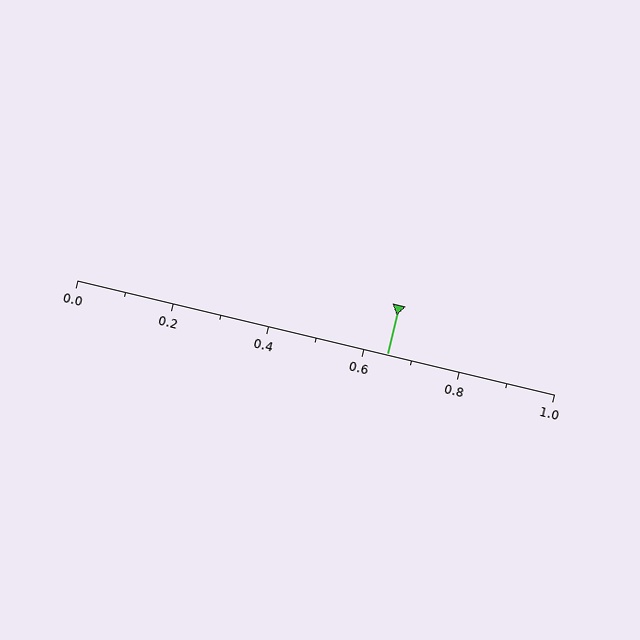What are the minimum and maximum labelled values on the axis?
The axis runs from 0.0 to 1.0.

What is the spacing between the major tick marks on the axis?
The major ticks are spaced 0.2 apart.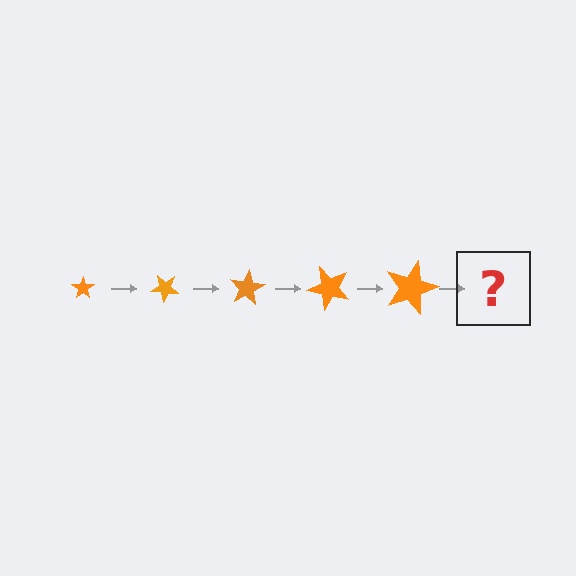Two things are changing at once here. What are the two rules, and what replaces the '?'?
The two rules are that the star grows larger each step and it rotates 40 degrees each step. The '?' should be a star, larger than the previous one and rotated 200 degrees from the start.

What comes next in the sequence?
The next element should be a star, larger than the previous one and rotated 200 degrees from the start.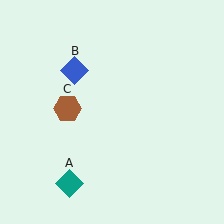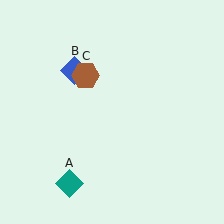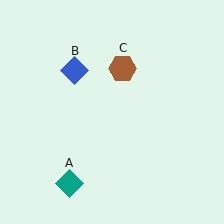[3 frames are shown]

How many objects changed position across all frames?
1 object changed position: brown hexagon (object C).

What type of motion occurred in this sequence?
The brown hexagon (object C) rotated clockwise around the center of the scene.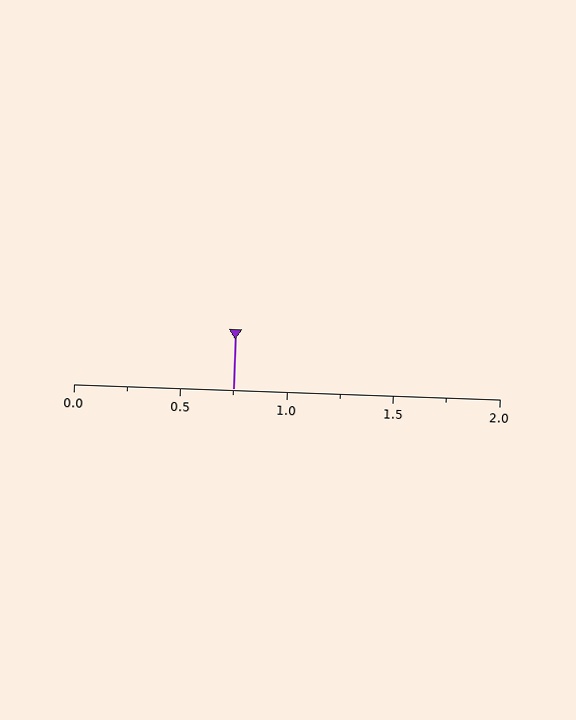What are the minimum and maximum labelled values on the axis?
The axis runs from 0.0 to 2.0.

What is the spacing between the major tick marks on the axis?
The major ticks are spaced 0.5 apart.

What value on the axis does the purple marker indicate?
The marker indicates approximately 0.75.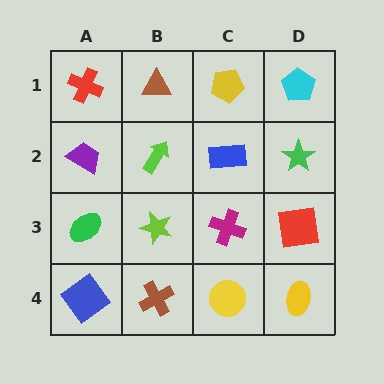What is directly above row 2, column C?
A yellow pentagon.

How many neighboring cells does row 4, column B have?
3.